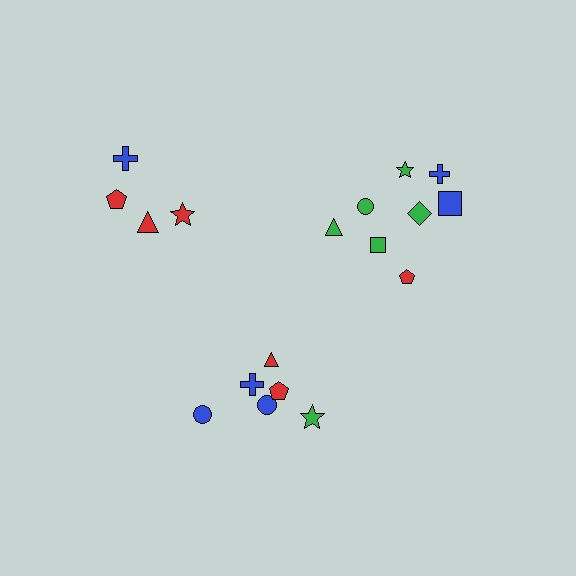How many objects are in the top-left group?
There are 4 objects.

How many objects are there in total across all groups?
There are 18 objects.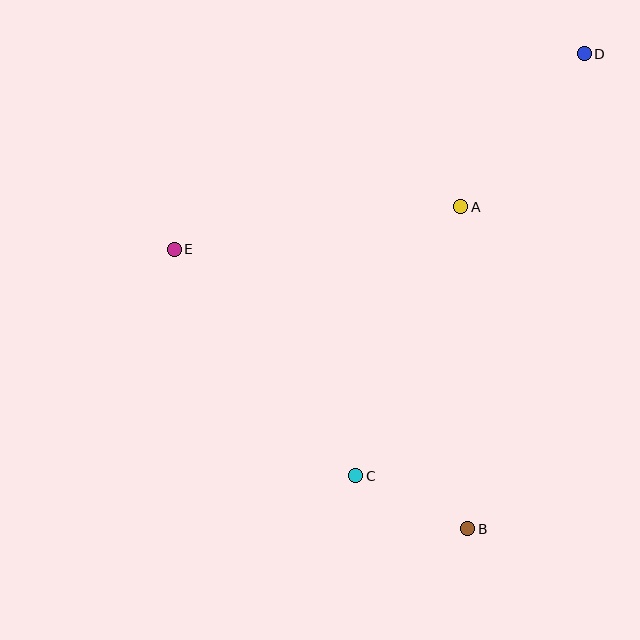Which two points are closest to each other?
Points B and C are closest to each other.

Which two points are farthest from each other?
Points B and D are farthest from each other.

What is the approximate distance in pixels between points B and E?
The distance between B and E is approximately 405 pixels.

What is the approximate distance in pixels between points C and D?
The distance between C and D is approximately 480 pixels.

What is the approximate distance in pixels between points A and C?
The distance between A and C is approximately 289 pixels.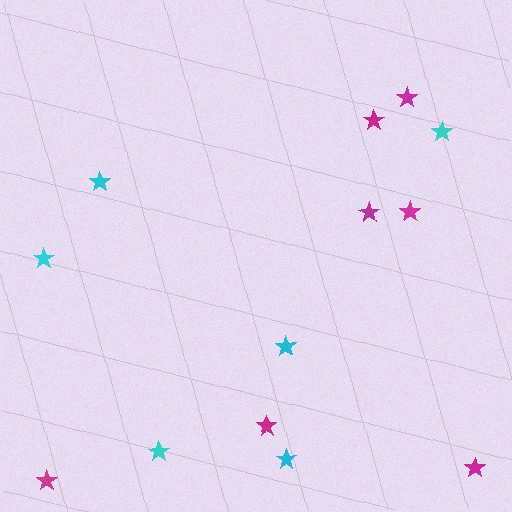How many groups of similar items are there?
There are 2 groups: one group of cyan stars (6) and one group of magenta stars (7).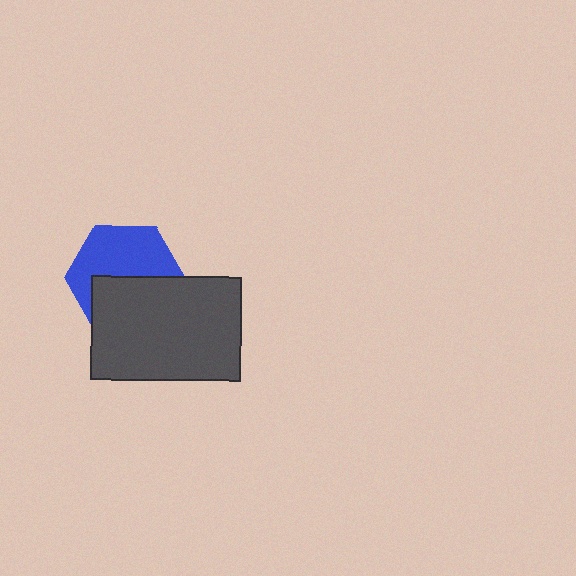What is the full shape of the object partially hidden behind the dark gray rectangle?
The partially hidden object is a blue hexagon.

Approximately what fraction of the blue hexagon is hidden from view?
Roughly 46% of the blue hexagon is hidden behind the dark gray rectangle.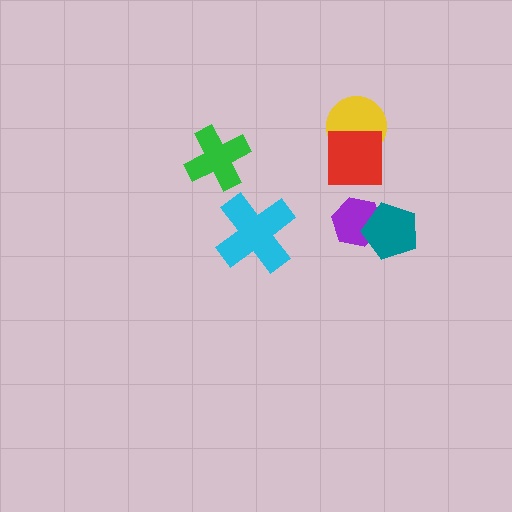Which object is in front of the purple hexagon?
The teal pentagon is in front of the purple hexagon.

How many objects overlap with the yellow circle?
1 object overlaps with the yellow circle.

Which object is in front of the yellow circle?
The red square is in front of the yellow circle.